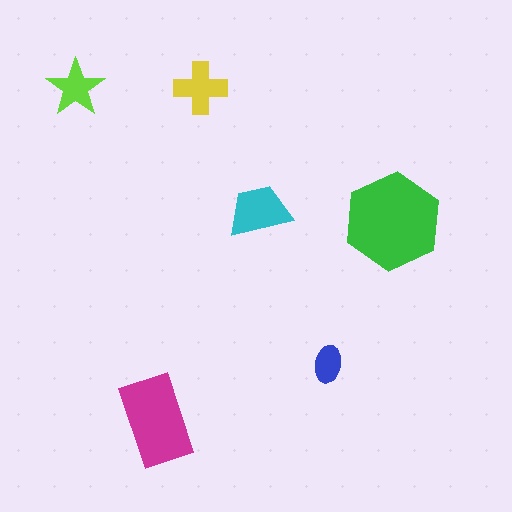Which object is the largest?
The green hexagon.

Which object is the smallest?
The blue ellipse.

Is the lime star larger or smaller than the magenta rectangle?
Smaller.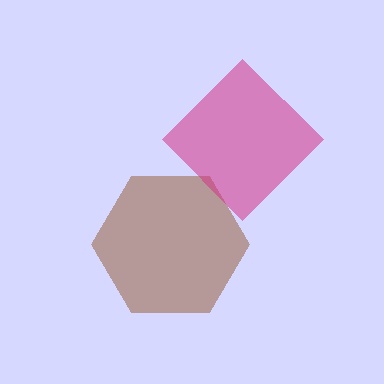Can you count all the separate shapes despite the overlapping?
Yes, there are 2 separate shapes.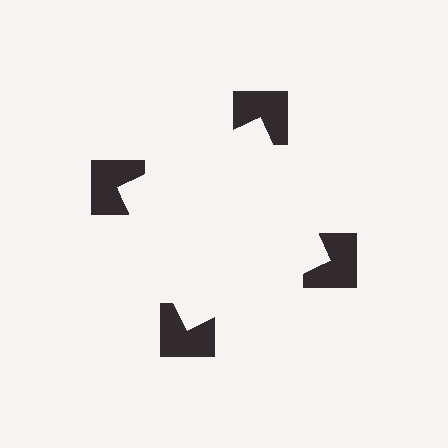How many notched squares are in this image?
There are 4 — one at each vertex of the illusory square.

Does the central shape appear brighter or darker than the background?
It typically appears slightly brighter than the background, even though no actual brightness change is drawn.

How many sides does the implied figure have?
4 sides.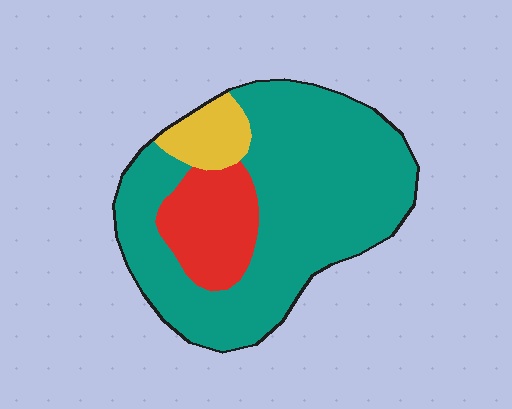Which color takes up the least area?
Yellow, at roughly 10%.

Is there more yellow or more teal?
Teal.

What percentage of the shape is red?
Red takes up about one sixth (1/6) of the shape.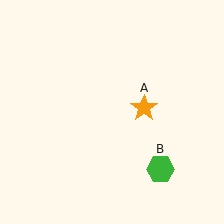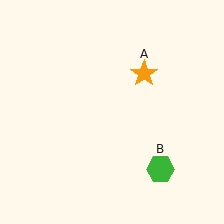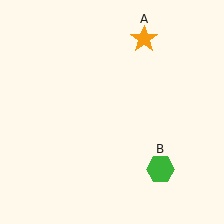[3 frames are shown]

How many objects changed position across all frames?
1 object changed position: orange star (object A).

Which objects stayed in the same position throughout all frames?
Green hexagon (object B) remained stationary.